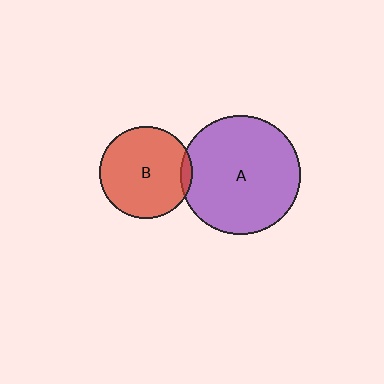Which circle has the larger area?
Circle A (purple).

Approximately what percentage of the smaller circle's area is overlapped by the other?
Approximately 5%.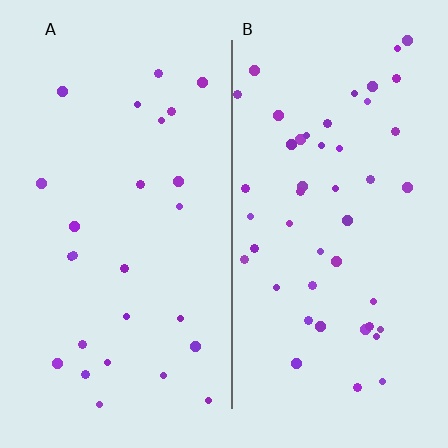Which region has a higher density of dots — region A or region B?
B (the right).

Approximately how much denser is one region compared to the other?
Approximately 1.9× — region B over region A.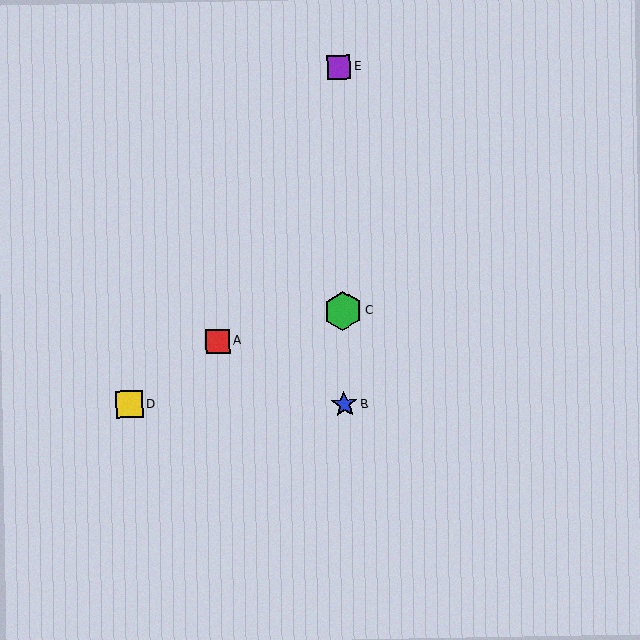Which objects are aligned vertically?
Objects B, C, E are aligned vertically.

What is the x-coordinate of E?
Object E is at x≈339.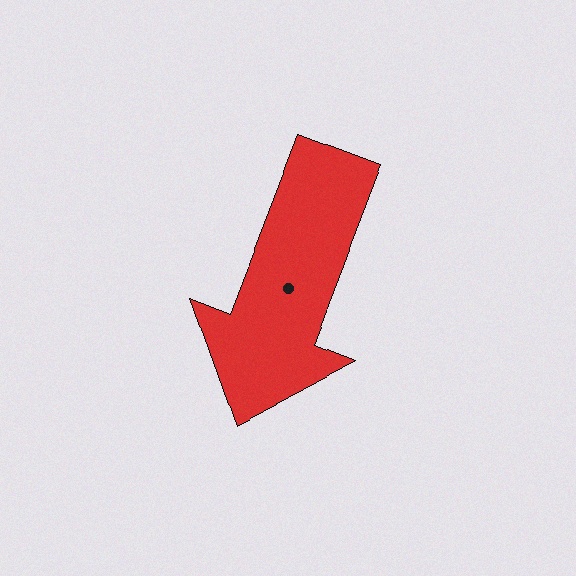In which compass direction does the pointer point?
South.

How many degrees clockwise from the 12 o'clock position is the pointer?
Approximately 201 degrees.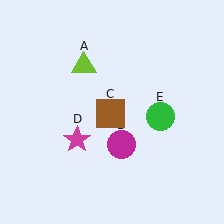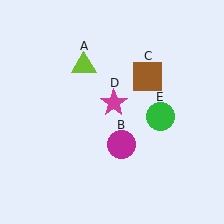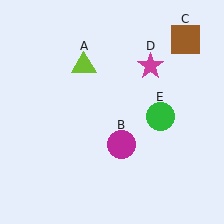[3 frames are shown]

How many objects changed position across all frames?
2 objects changed position: brown square (object C), magenta star (object D).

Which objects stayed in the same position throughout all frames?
Lime triangle (object A) and magenta circle (object B) and green circle (object E) remained stationary.